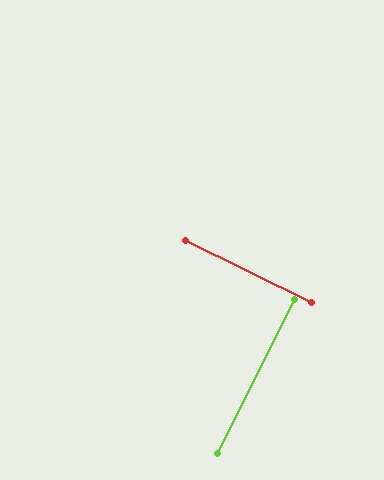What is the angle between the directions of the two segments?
Approximately 90 degrees.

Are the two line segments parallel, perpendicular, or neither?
Perpendicular — they meet at approximately 90°.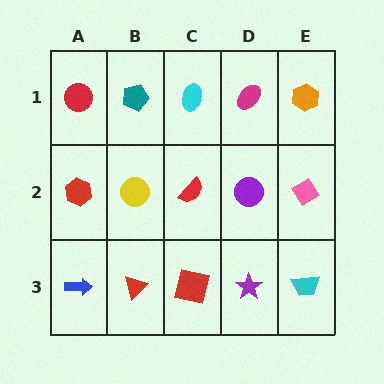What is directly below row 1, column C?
A red semicircle.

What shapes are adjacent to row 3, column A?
A red hexagon (row 2, column A), a red triangle (row 3, column B).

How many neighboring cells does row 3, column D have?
3.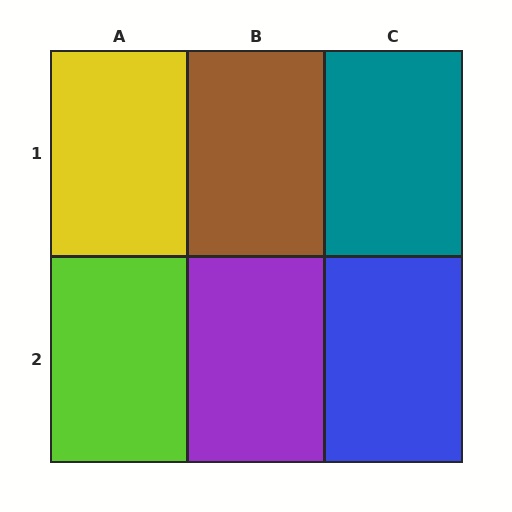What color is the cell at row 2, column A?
Lime.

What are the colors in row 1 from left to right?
Yellow, brown, teal.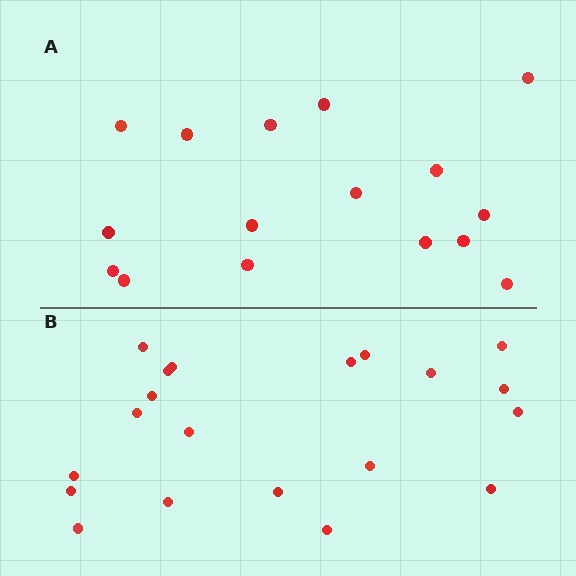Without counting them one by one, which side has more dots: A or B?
Region B (the bottom region) has more dots.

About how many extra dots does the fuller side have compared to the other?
Region B has about 4 more dots than region A.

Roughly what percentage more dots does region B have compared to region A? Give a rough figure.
About 25% more.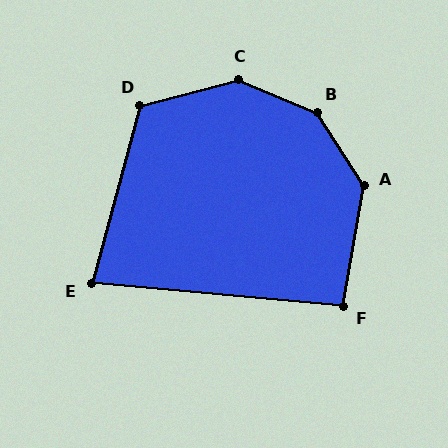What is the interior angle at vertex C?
Approximately 142 degrees (obtuse).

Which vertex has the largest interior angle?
B, at approximately 145 degrees.